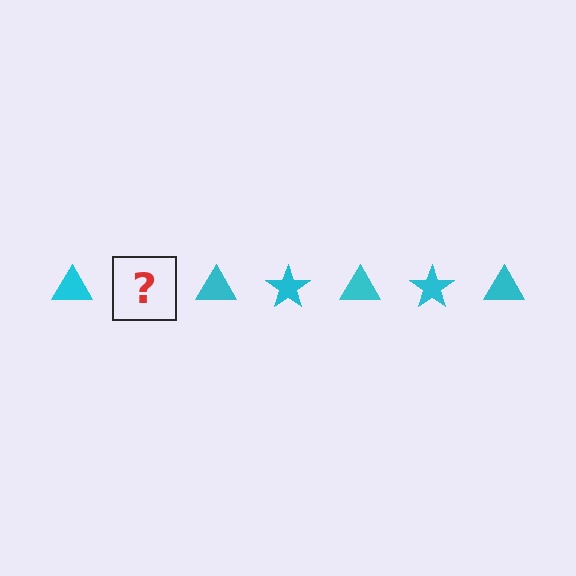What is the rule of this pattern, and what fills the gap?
The rule is that the pattern cycles through triangle, star shapes in cyan. The gap should be filled with a cyan star.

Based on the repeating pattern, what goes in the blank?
The blank should be a cyan star.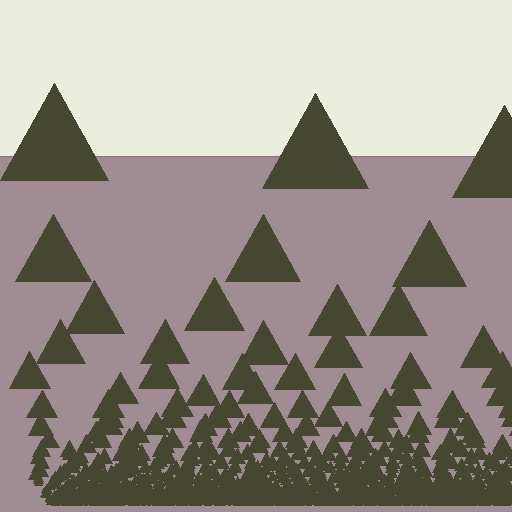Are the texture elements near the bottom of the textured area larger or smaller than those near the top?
Smaller. The gradient is inverted — elements near the bottom are smaller and denser.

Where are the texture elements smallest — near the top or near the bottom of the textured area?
Near the bottom.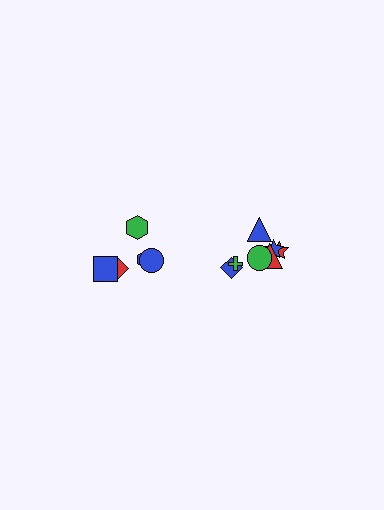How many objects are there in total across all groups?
There are 12 objects.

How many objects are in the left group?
There are 5 objects.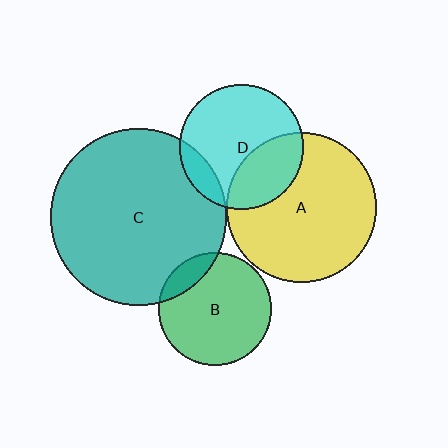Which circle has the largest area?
Circle C (teal).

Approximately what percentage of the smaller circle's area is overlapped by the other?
Approximately 15%.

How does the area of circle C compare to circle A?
Approximately 1.4 times.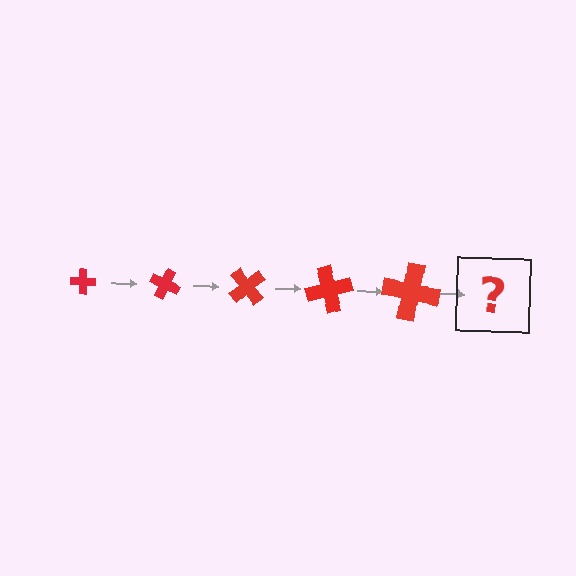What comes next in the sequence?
The next element should be a cross, larger than the previous one and rotated 125 degrees from the start.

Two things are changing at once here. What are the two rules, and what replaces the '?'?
The two rules are that the cross grows larger each step and it rotates 25 degrees each step. The '?' should be a cross, larger than the previous one and rotated 125 degrees from the start.